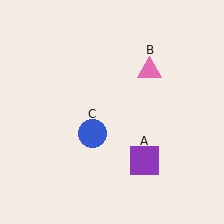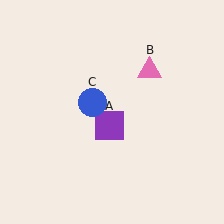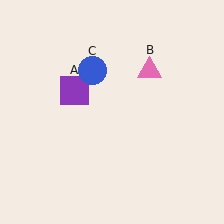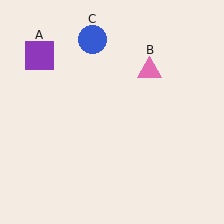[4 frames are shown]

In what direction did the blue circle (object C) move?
The blue circle (object C) moved up.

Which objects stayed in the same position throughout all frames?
Pink triangle (object B) remained stationary.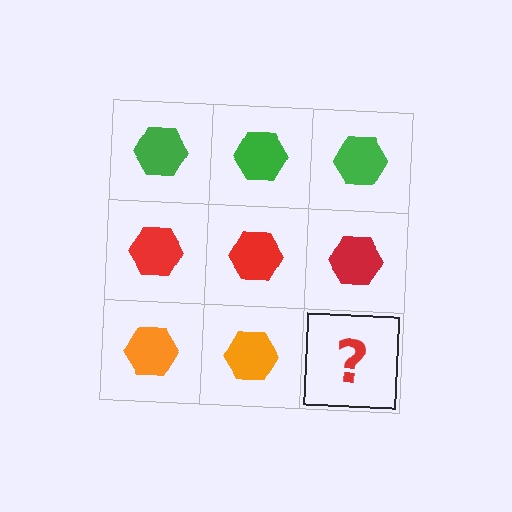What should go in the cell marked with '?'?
The missing cell should contain an orange hexagon.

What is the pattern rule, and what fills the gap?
The rule is that each row has a consistent color. The gap should be filled with an orange hexagon.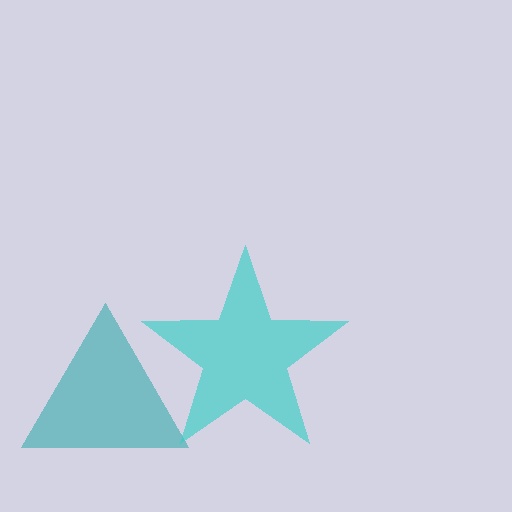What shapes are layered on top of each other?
The layered shapes are: a teal triangle, a cyan star.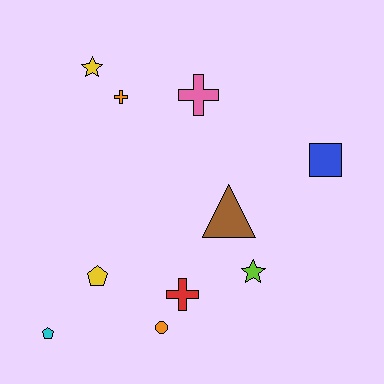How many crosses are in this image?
There are 3 crosses.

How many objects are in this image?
There are 10 objects.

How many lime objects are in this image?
There is 1 lime object.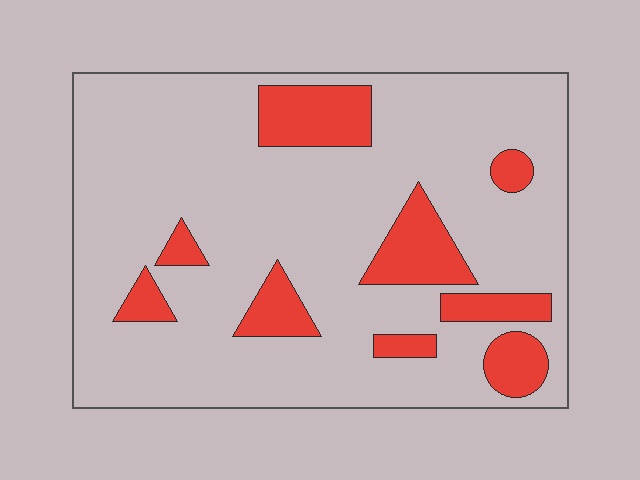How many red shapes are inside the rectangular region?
9.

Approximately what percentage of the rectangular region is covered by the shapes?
Approximately 20%.